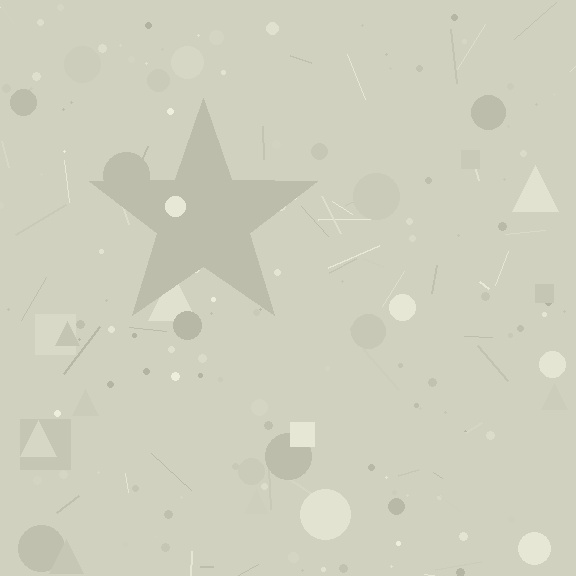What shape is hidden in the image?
A star is hidden in the image.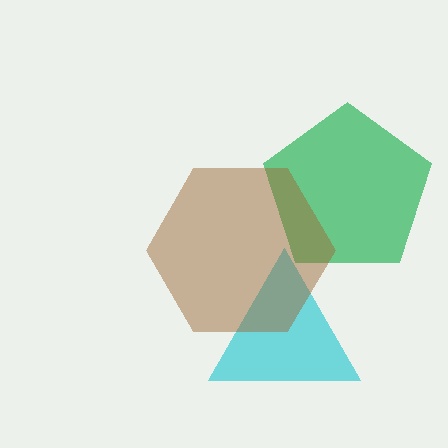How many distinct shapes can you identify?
There are 3 distinct shapes: a cyan triangle, a green pentagon, a brown hexagon.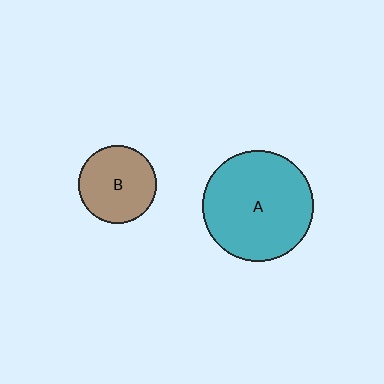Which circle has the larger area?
Circle A (teal).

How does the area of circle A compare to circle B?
Approximately 2.0 times.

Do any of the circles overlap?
No, none of the circles overlap.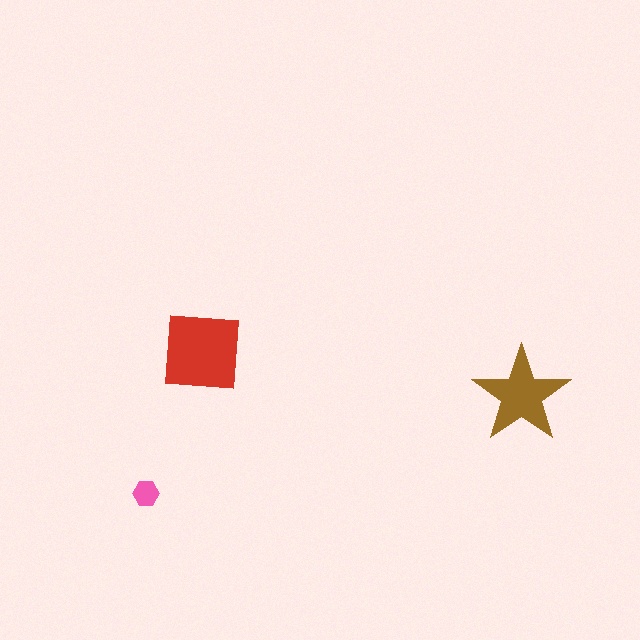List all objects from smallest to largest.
The pink hexagon, the brown star, the red square.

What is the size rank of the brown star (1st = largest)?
2nd.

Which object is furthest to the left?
The pink hexagon is leftmost.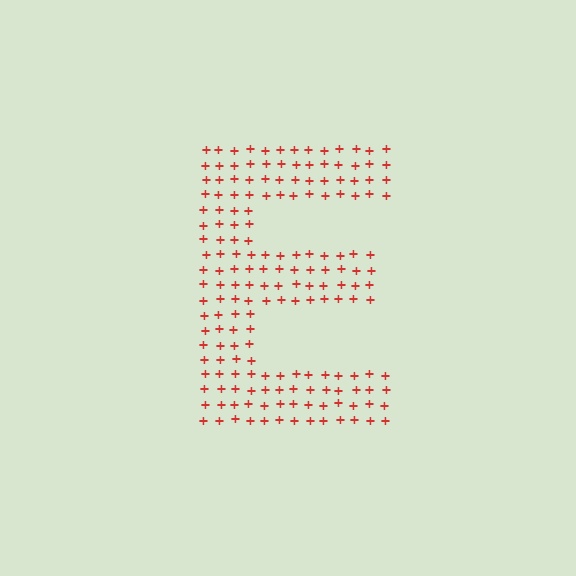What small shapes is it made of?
It is made of small plus signs.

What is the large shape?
The large shape is the letter E.